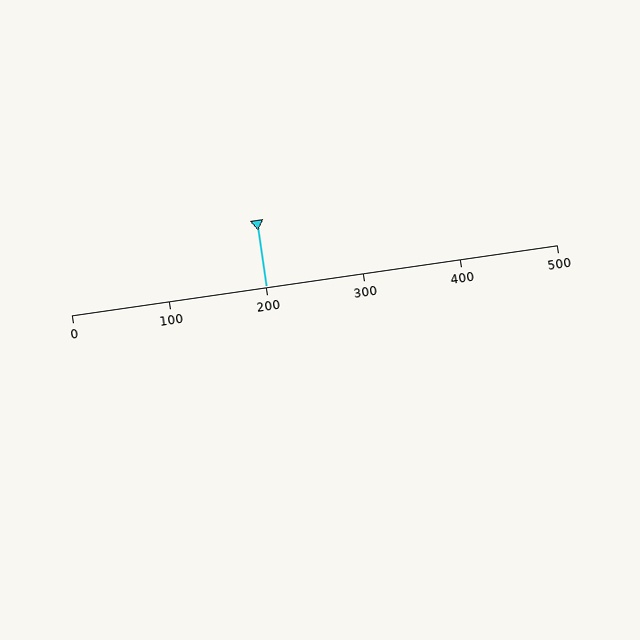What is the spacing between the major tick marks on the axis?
The major ticks are spaced 100 apart.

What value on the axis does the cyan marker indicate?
The marker indicates approximately 200.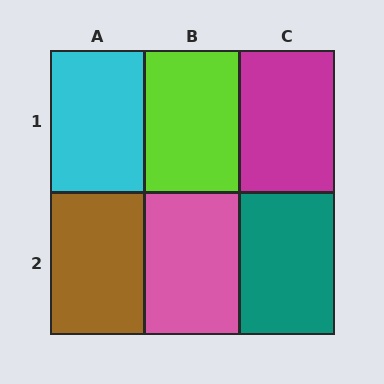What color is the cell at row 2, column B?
Pink.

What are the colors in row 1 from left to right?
Cyan, lime, magenta.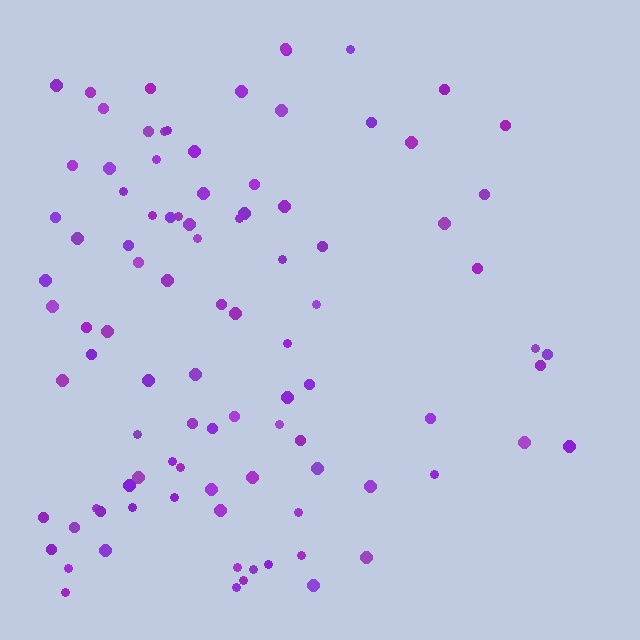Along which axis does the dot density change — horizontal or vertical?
Horizontal.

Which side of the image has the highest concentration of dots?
The left.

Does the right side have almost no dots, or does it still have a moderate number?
Still a moderate number, just noticeably fewer than the left.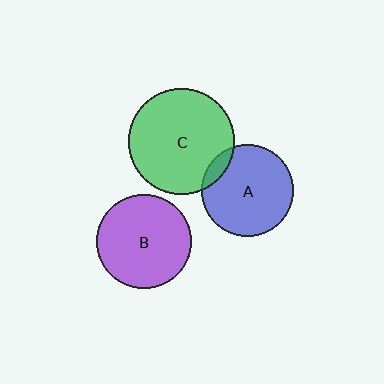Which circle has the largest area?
Circle C (green).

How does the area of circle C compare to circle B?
Approximately 1.2 times.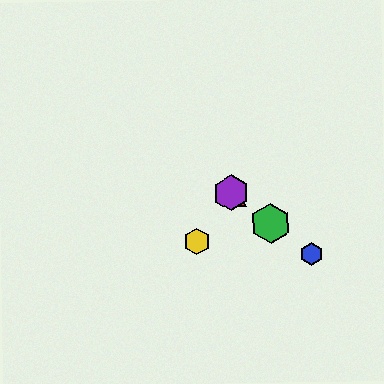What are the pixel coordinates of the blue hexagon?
The blue hexagon is at (311, 254).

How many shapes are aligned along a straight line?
4 shapes (the red triangle, the blue hexagon, the green hexagon, the purple hexagon) are aligned along a straight line.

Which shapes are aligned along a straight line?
The red triangle, the blue hexagon, the green hexagon, the purple hexagon are aligned along a straight line.